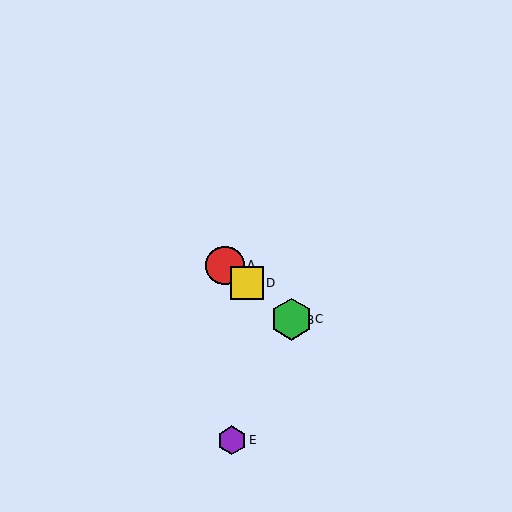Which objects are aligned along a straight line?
Objects A, B, C, D are aligned along a straight line.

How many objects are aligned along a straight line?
4 objects (A, B, C, D) are aligned along a straight line.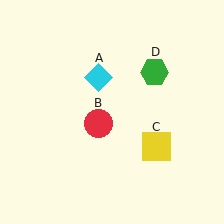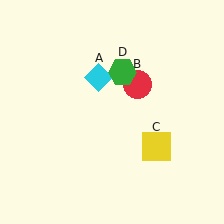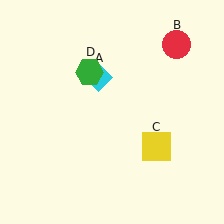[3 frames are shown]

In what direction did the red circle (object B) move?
The red circle (object B) moved up and to the right.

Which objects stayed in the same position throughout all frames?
Cyan diamond (object A) and yellow square (object C) remained stationary.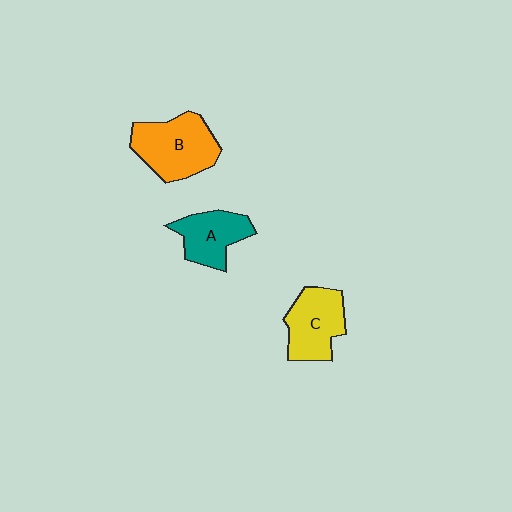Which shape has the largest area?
Shape B (orange).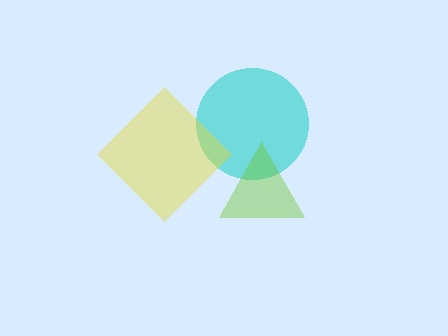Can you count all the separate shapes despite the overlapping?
Yes, there are 3 separate shapes.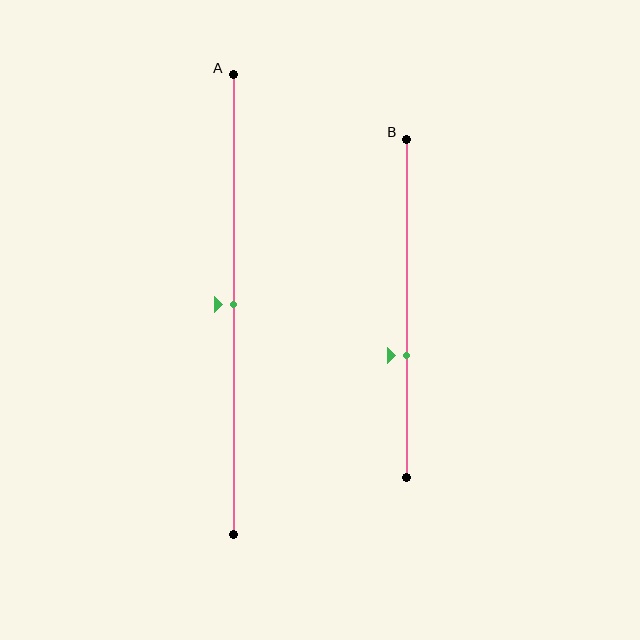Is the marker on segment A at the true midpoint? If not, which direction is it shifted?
Yes, the marker on segment A is at the true midpoint.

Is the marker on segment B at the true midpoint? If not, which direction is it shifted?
No, the marker on segment B is shifted downward by about 14% of the segment length.